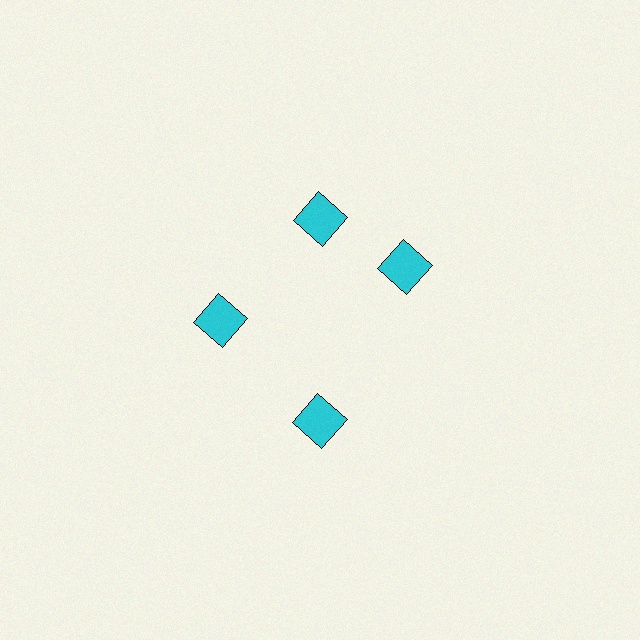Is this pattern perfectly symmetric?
No. The 4 cyan squares are arranged in a ring, but one element near the 3 o'clock position is rotated out of alignment along the ring, breaking the 4-fold rotational symmetry.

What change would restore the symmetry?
The symmetry would be restored by rotating it back into even spacing with its neighbors so that all 4 squares sit at equal angles and equal distance from the center.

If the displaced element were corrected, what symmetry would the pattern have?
It would have 4-fold rotational symmetry — the pattern would map onto itself every 90 degrees.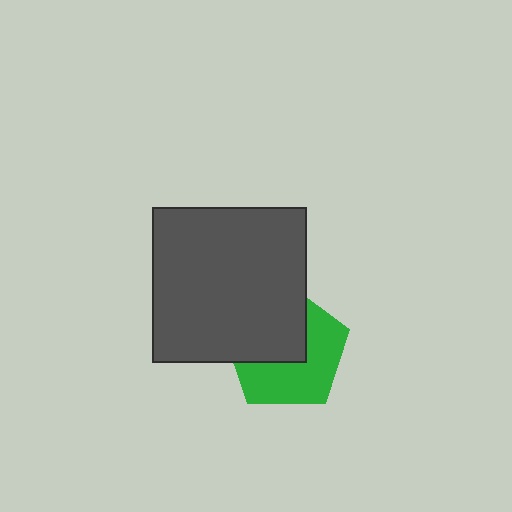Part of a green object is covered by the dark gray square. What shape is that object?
It is a pentagon.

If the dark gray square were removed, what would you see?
You would see the complete green pentagon.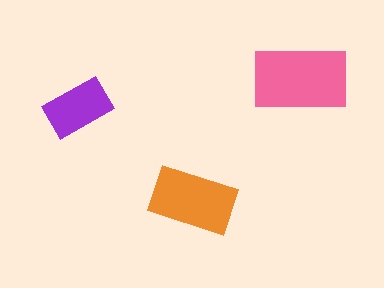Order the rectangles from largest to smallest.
the pink one, the orange one, the purple one.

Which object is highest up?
The pink rectangle is topmost.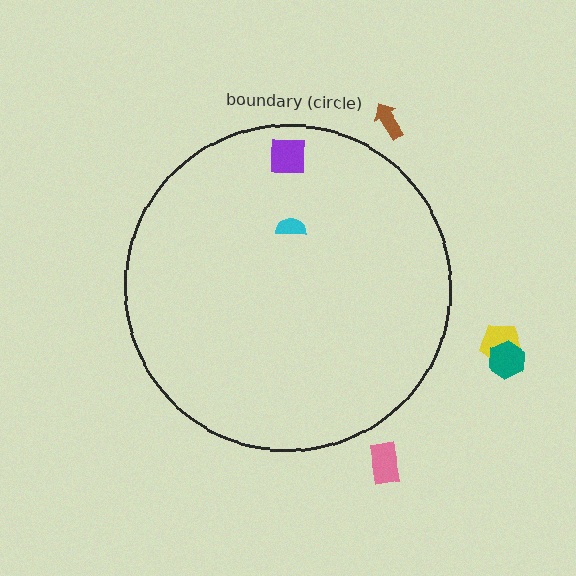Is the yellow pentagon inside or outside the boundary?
Outside.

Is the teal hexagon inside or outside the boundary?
Outside.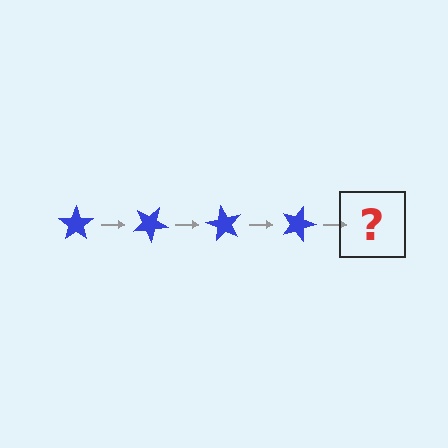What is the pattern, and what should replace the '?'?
The pattern is that the star rotates 30 degrees each step. The '?' should be a blue star rotated 120 degrees.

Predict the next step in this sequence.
The next step is a blue star rotated 120 degrees.